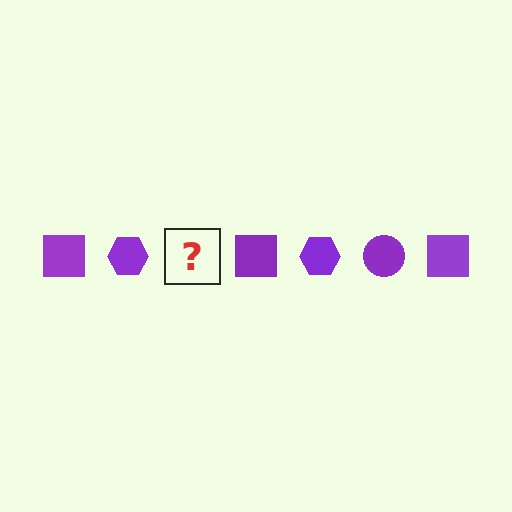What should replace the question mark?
The question mark should be replaced with a purple circle.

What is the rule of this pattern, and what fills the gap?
The rule is that the pattern cycles through square, hexagon, circle shapes in purple. The gap should be filled with a purple circle.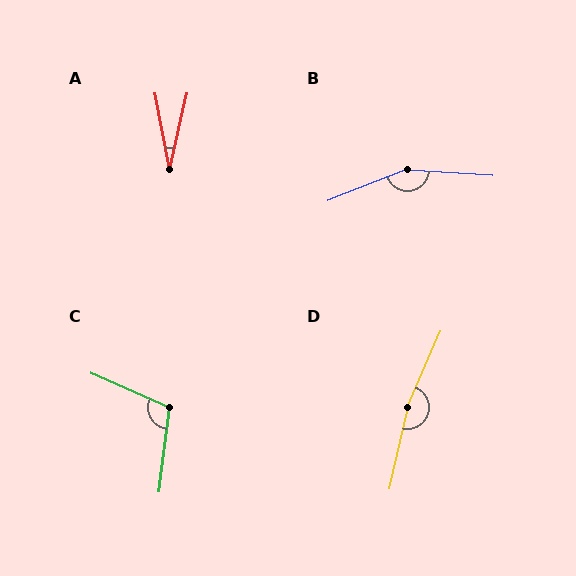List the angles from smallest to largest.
A (23°), C (107°), B (155°), D (169°).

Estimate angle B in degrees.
Approximately 155 degrees.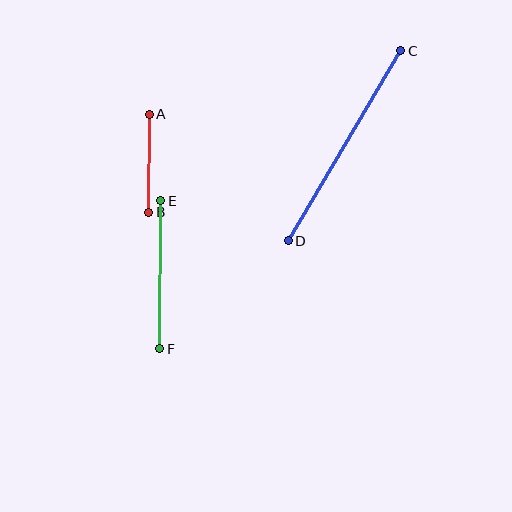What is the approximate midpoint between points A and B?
The midpoint is at approximately (149, 163) pixels.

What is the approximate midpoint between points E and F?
The midpoint is at approximately (160, 275) pixels.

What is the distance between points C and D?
The distance is approximately 221 pixels.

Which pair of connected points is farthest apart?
Points C and D are farthest apart.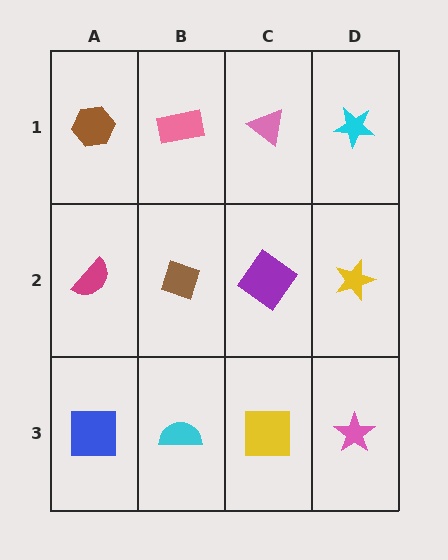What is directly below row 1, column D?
A yellow star.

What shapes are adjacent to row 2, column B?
A pink rectangle (row 1, column B), a cyan semicircle (row 3, column B), a magenta semicircle (row 2, column A), a purple diamond (row 2, column C).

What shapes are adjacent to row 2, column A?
A brown hexagon (row 1, column A), a blue square (row 3, column A), a brown diamond (row 2, column B).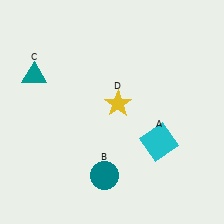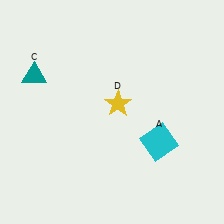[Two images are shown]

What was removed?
The teal circle (B) was removed in Image 2.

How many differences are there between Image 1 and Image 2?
There is 1 difference between the two images.